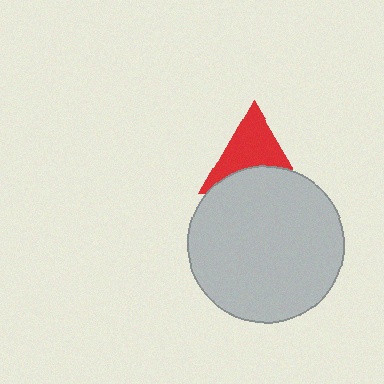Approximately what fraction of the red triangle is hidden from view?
Roughly 42% of the red triangle is hidden behind the light gray circle.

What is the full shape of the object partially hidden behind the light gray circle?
The partially hidden object is a red triangle.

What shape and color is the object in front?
The object in front is a light gray circle.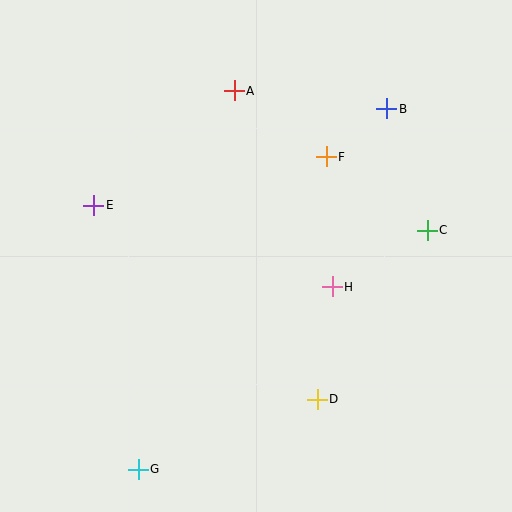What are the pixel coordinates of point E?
Point E is at (94, 205).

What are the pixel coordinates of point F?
Point F is at (326, 157).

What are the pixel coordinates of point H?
Point H is at (332, 287).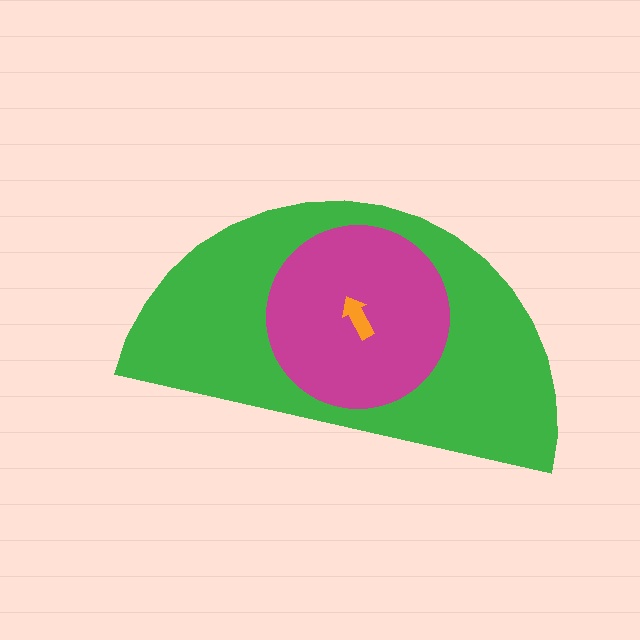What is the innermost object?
The orange arrow.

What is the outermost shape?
The green semicircle.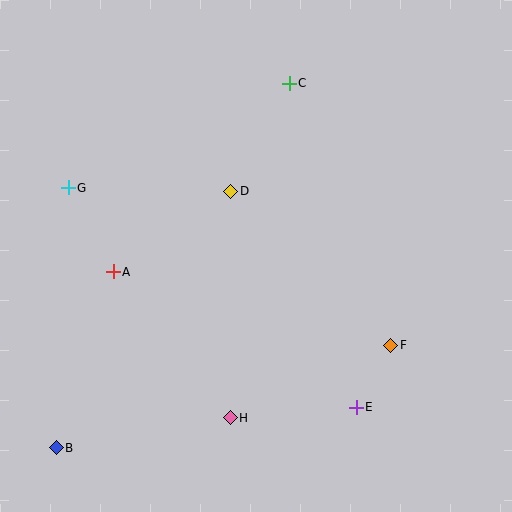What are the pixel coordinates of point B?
Point B is at (56, 448).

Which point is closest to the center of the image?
Point D at (231, 191) is closest to the center.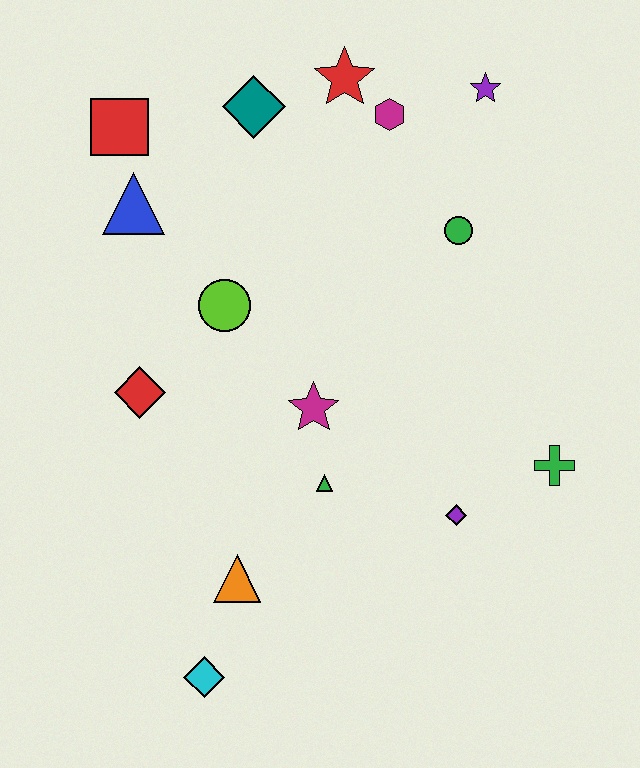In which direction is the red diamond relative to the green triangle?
The red diamond is to the left of the green triangle.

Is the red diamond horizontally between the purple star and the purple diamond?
No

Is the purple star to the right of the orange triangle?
Yes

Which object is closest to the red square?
The blue triangle is closest to the red square.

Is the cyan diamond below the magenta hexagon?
Yes